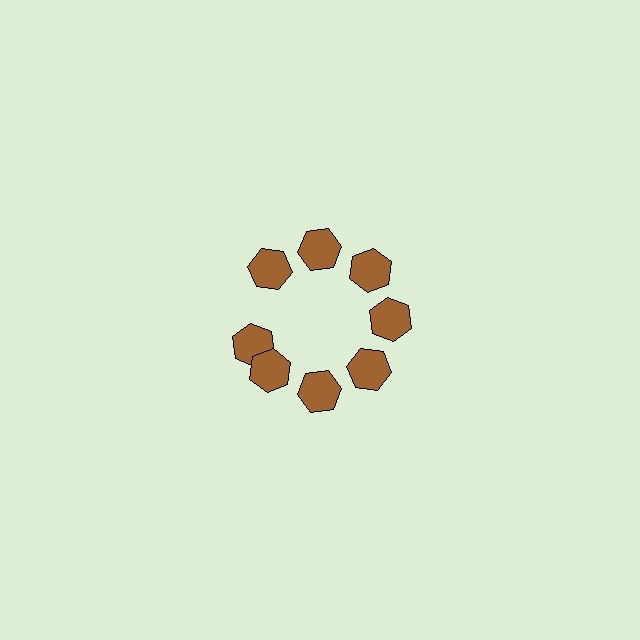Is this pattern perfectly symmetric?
No. The 8 brown hexagons are arranged in a ring, but one element near the 9 o'clock position is rotated out of alignment along the ring, breaking the 8-fold rotational symmetry.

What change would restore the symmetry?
The symmetry would be restored by rotating it back into even spacing with its neighbors so that all 8 hexagons sit at equal angles and equal distance from the center.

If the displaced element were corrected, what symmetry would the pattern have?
It would have 8-fold rotational symmetry — the pattern would map onto itself every 45 degrees.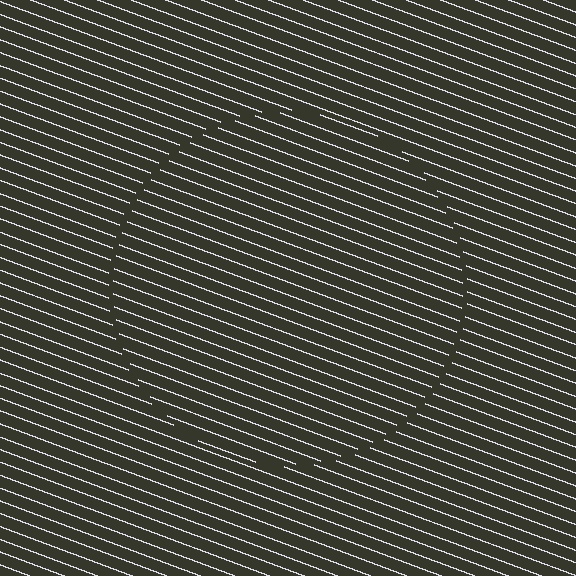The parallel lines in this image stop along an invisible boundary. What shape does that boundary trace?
An illusory circle. The interior of the shape contains the same grating, shifted by half a period — the contour is defined by the phase discontinuity where line-ends from the inner and outer gratings abut.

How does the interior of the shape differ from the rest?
The interior of the shape contains the same grating, shifted by half a period — the contour is defined by the phase discontinuity where line-ends from the inner and outer gratings abut.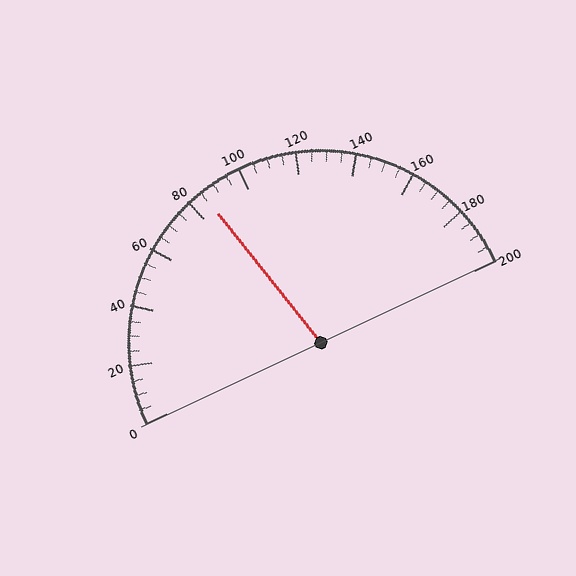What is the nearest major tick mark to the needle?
The nearest major tick mark is 80.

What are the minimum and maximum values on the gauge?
The gauge ranges from 0 to 200.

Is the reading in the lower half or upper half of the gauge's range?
The reading is in the lower half of the range (0 to 200).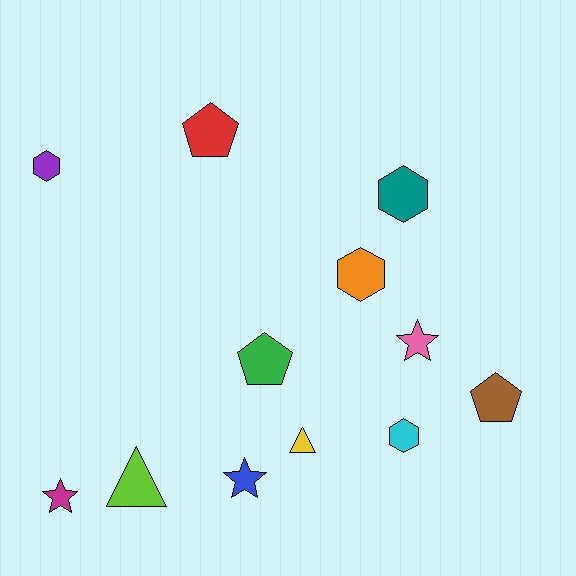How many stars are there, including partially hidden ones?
There are 3 stars.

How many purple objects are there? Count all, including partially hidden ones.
There is 1 purple object.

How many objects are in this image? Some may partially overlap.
There are 12 objects.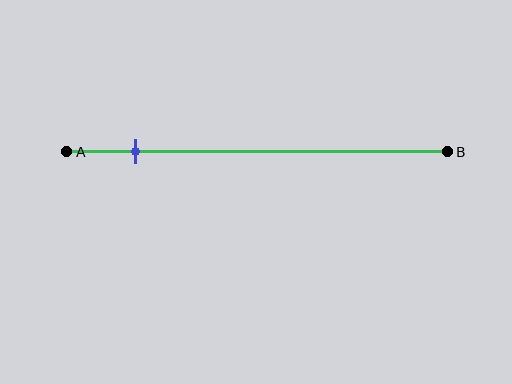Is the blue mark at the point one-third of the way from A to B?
No, the mark is at about 20% from A, not at the 33% one-third point.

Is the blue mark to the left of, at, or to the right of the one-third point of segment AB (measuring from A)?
The blue mark is to the left of the one-third point of segment AB.